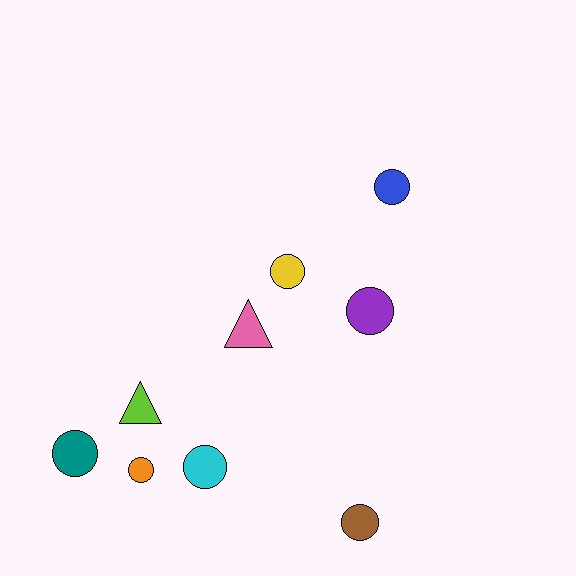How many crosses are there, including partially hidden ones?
There are no crosses.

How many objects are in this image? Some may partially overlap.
There are 9 objects.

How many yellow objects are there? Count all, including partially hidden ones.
There is 1 yellow object.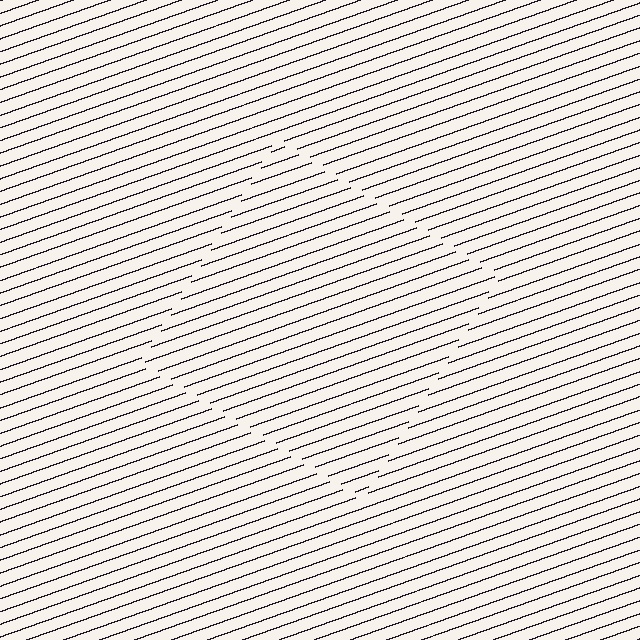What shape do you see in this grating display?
An illusory square. The interior of the shape contains the same grating, shifted by half a period — the contour is defined by the phase discontinuity where line-ends from the inner and outer gratings abut.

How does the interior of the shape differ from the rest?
The interior of the shape contains the same grating, shifted by half a period — the contour is defined by the phase discontinuity where line-ends from the inner and outer gratings abut.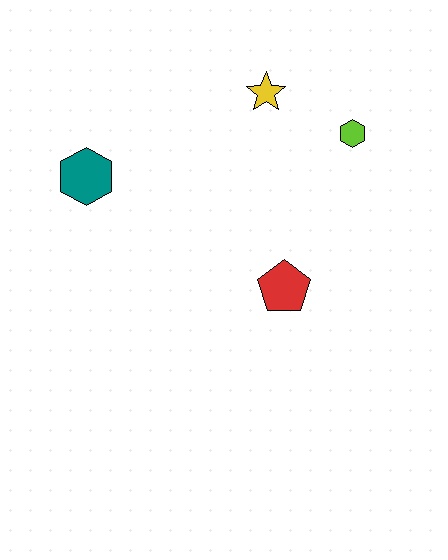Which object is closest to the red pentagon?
The lime hexagon is closest to the red pentagon.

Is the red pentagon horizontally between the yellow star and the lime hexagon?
Yes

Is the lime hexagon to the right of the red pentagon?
Yes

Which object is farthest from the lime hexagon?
The teal hexagon is farthest from the lime hexagon.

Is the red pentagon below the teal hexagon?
Yes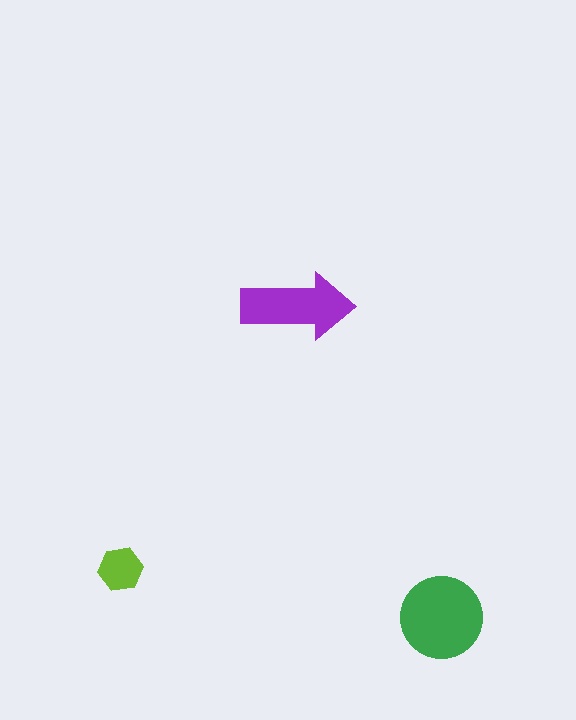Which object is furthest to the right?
The green circle is rightmost.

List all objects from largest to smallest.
The green circle, the purple arrow, the lime hexagon.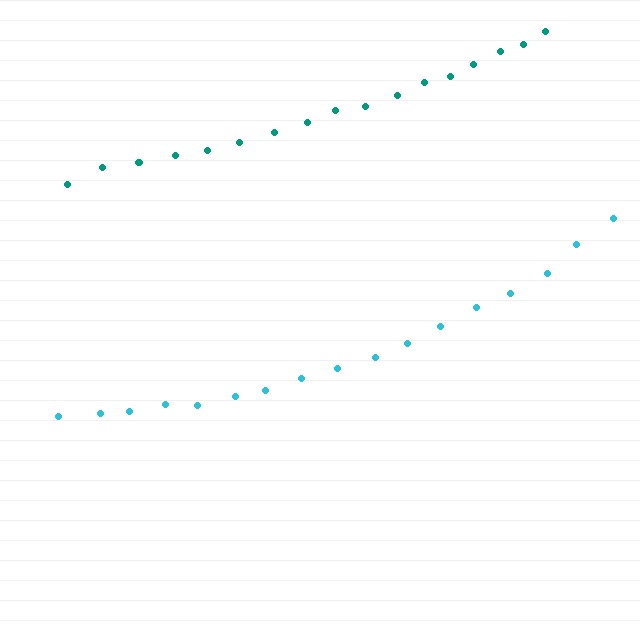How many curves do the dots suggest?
There are 2 distinct paths.